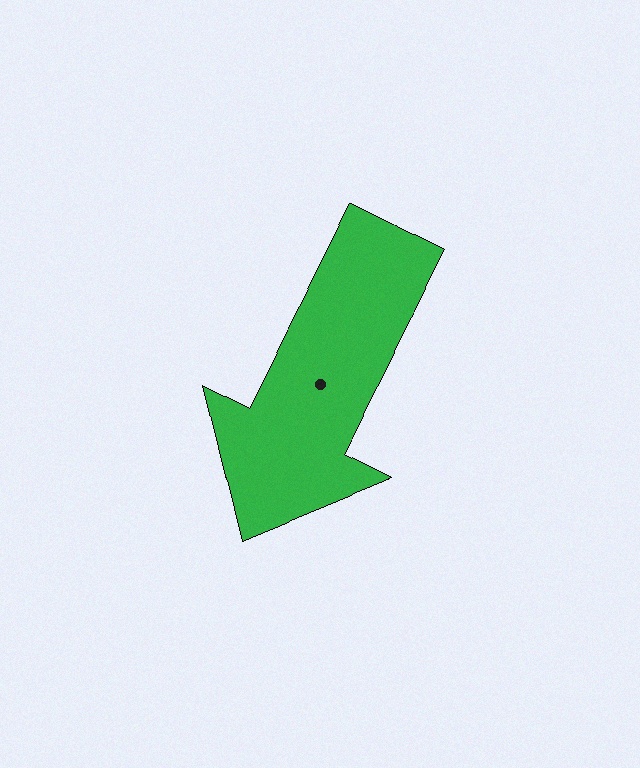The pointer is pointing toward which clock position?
Roughly 7 o'clock.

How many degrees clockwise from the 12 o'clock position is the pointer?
Approximately 207 degrees.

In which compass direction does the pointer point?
Southwest.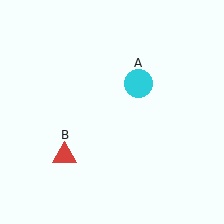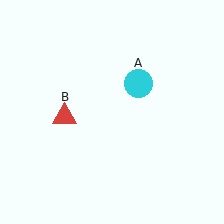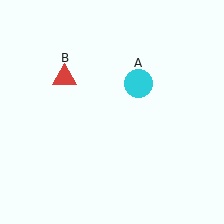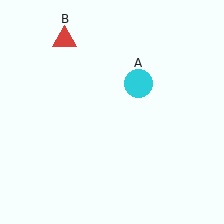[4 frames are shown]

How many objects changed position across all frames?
1 object changed position: red triangle (object B).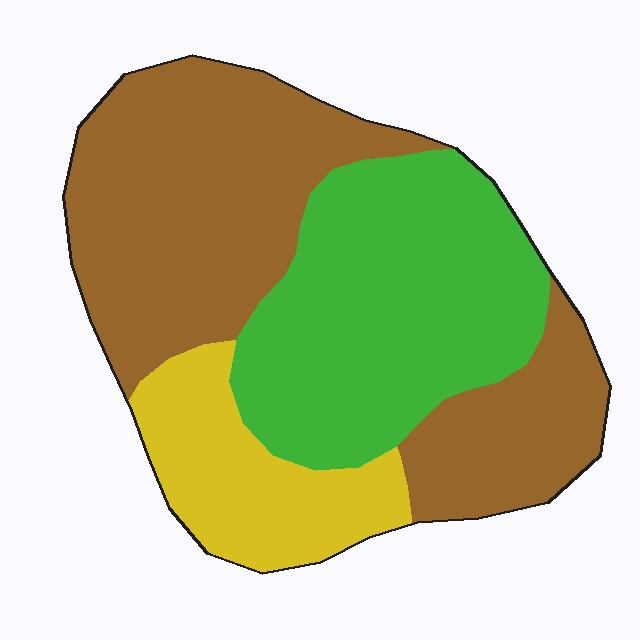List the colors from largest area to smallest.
From largest to smallest: brown, green, yellow.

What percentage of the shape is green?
Green takes up about three eighths (3/8) of the shape.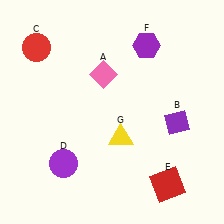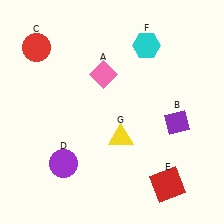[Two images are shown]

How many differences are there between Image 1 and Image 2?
There is 1 difference between the two images.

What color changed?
The hexagon (F) changed from purple in Image 1 to cyan in Image 2.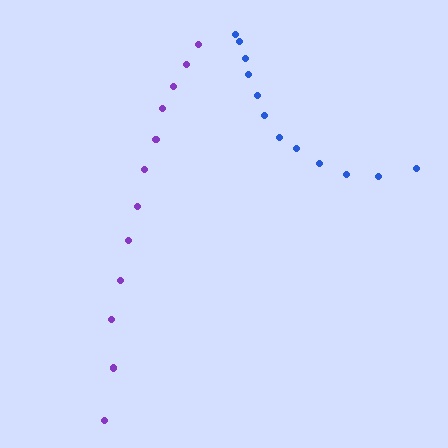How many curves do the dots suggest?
There are 2 distinct paths.